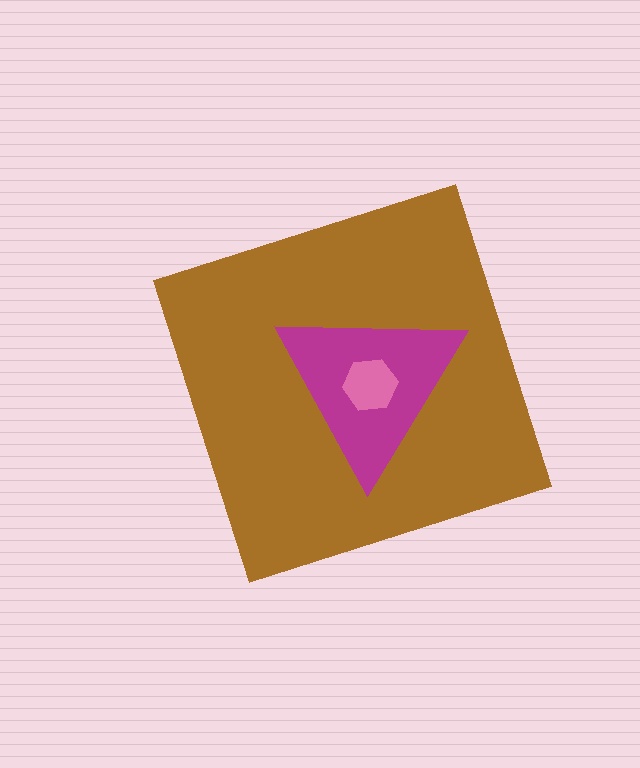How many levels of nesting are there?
3.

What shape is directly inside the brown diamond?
The magenta triangle.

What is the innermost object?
The pink hexagon.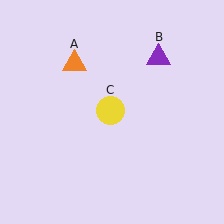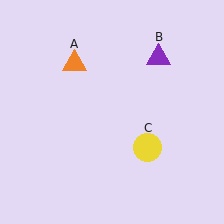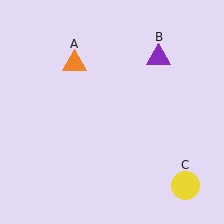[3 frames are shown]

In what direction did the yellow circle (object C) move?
The yellow circle (object C) moved down and to the right.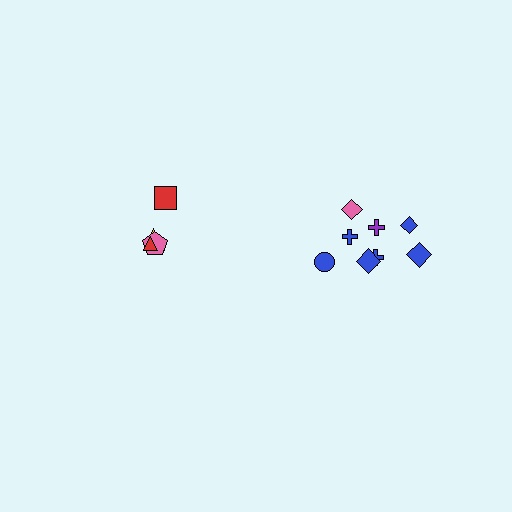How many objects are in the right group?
There are 8 objects.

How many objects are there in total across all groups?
There are 12 objects.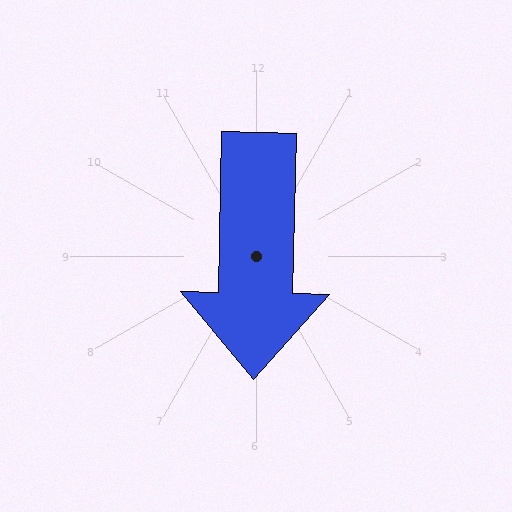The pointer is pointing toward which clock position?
Roughly 6 o'clock.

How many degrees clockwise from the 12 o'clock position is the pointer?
Approximately 181 degrees.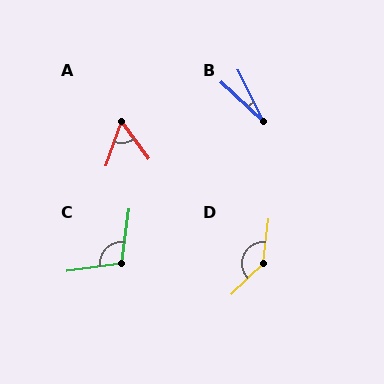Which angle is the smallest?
B, at approximately 21 degrees.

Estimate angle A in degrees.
Approximately 56 degrees.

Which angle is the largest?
D, at approximately 141 degrees.